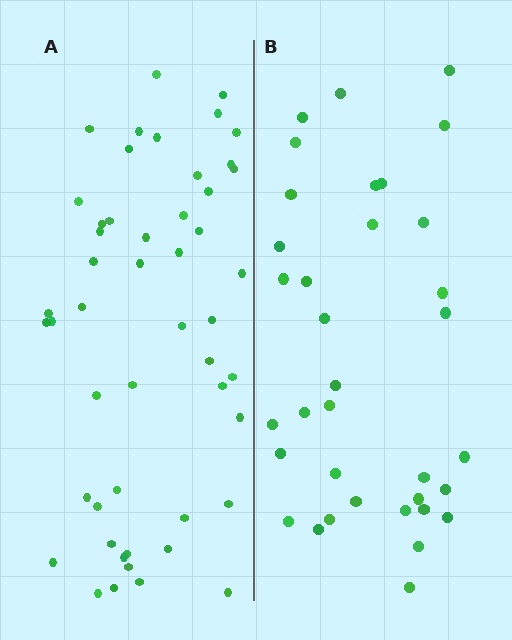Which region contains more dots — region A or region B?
Region A (the left region) has more dots.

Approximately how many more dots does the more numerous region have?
Region A has approximately 15 more dots than region B.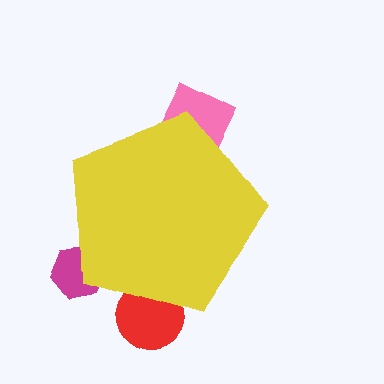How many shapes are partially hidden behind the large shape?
3 shapes are partially hidden.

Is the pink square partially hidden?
Yes, the pink square is partially hidden behind the yellow pentagon.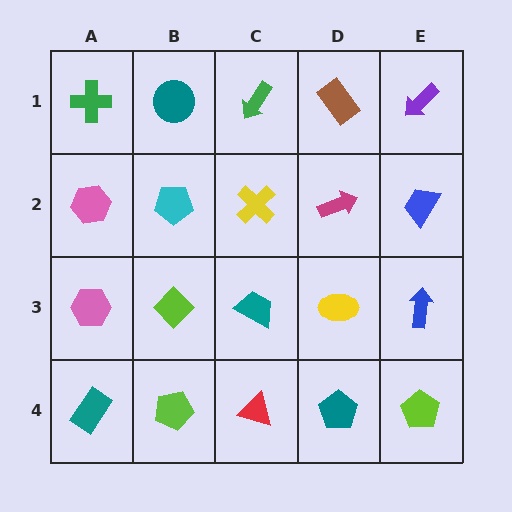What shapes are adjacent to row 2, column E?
A purple arrow (row 1, column E), a blue arrow (row 3, column E), a magenta arrow (row 2, column D).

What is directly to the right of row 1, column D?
A purple arrow.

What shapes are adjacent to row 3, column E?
A blue trapezoid (row 2, column E), a lime pentagon (row 4, column E), a yellow ellipse (row 3, column D).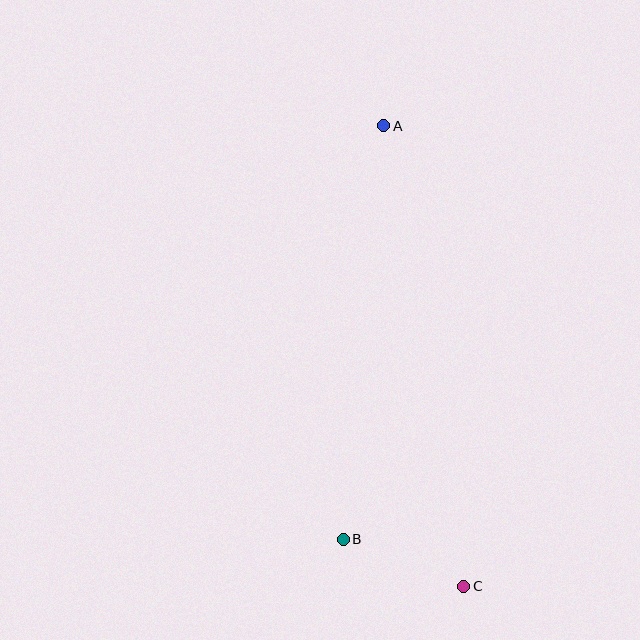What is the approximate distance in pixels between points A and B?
The distance between A and B is approximately 415 pixels.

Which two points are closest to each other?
Points B and C are closest to each other.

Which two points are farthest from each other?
Points A and C are farthest from each other.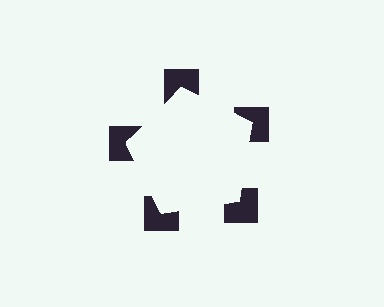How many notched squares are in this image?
There are 5 — one at each vertex of the illusory pentagon.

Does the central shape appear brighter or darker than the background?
It typically appears slightly brighter than the background, even though no actual brightness change is drawn.